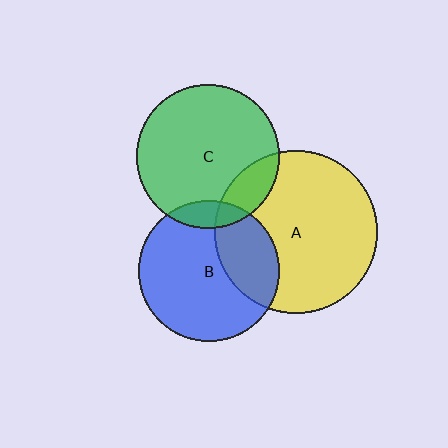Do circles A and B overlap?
Yes.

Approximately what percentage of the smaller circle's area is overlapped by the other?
Approximately 30%.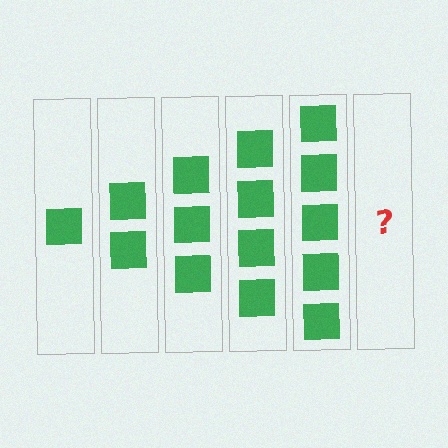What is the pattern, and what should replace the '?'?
The pattern is that each step adds one more square. The '?' should be 6 squares.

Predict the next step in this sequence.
The next step is 6 squares.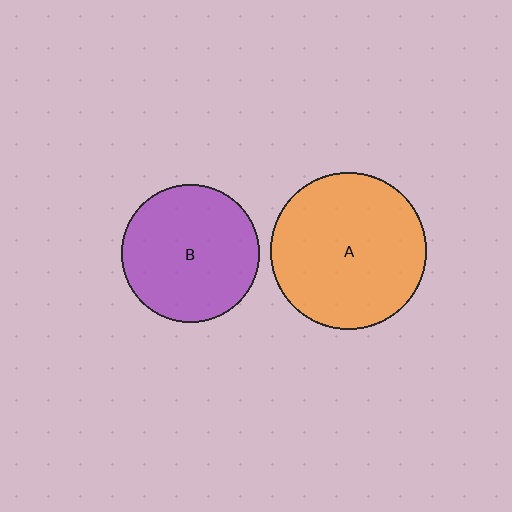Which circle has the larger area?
Circle A (orange).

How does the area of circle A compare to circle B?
Approximately 1.3 times.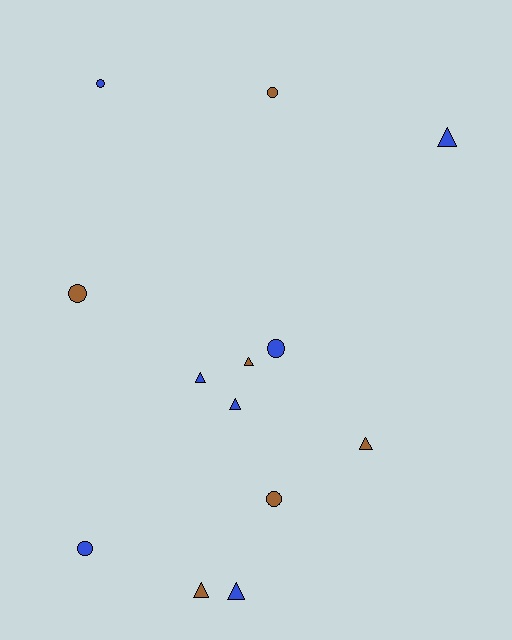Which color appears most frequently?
Blue, with 7 objects.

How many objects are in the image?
There are 13 objects.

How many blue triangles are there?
There are 4 blue triangles.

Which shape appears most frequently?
Triangle, with 7 objects.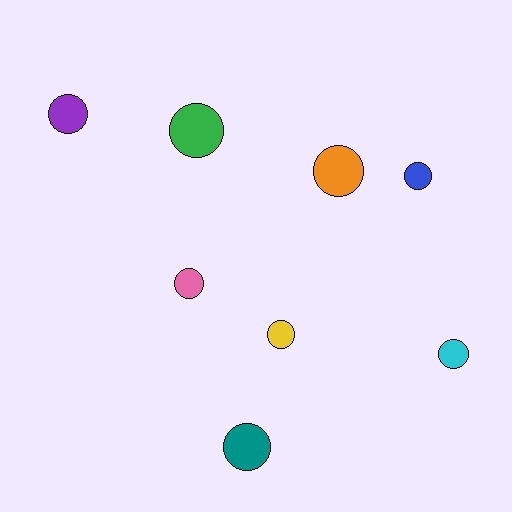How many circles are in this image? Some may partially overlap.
There are 8 circles.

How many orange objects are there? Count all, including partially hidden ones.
There is 1 orange object.